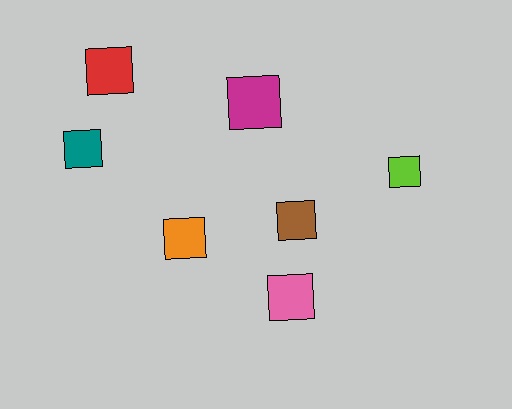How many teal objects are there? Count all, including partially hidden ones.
There is 1 teal object.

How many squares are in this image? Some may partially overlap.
There are 7 squares.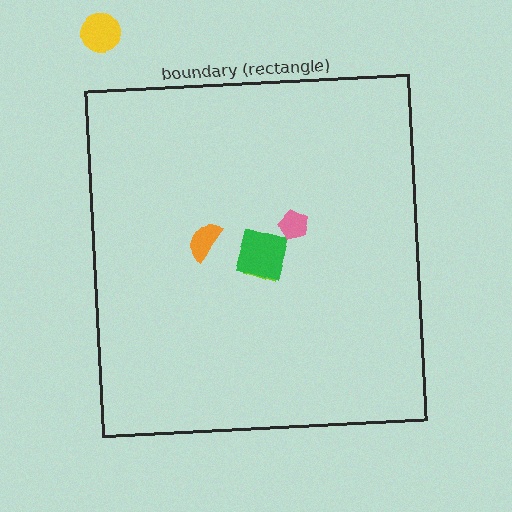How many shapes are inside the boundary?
4 inside, 1 outside.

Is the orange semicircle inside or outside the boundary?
Inside.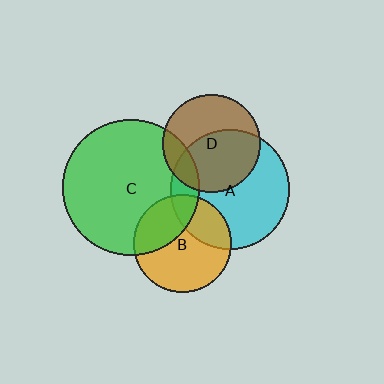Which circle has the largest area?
Circle C (green).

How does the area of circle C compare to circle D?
Approximately 1.9 times.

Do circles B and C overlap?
Yes.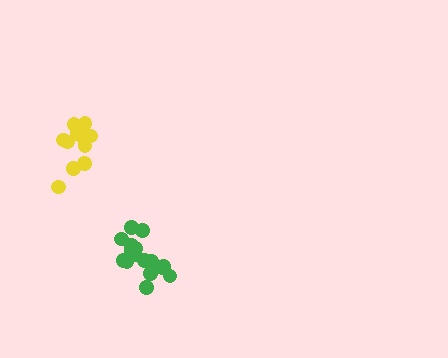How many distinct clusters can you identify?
There are 2 distinct clusters.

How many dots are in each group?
Group 1: 16 dots, Group 2: 12 dots (28 total).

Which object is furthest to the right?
The green cluster is rightmost.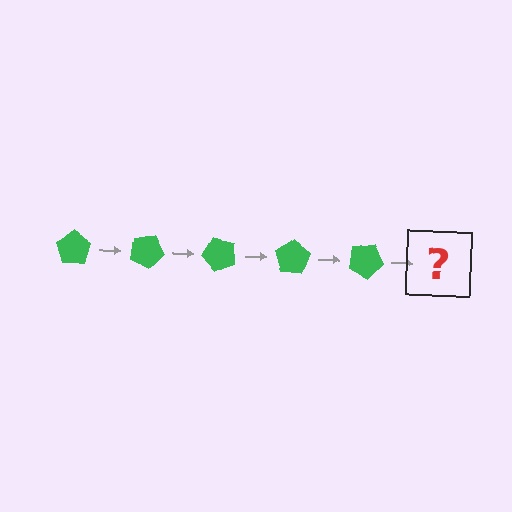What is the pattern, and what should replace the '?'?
The pattern is that the pentagon rotates 25 degrees each step. The '?' should be a green pentagon rotated 125 degrees.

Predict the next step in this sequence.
The next step is a green pentagon rotated 125 degrees.